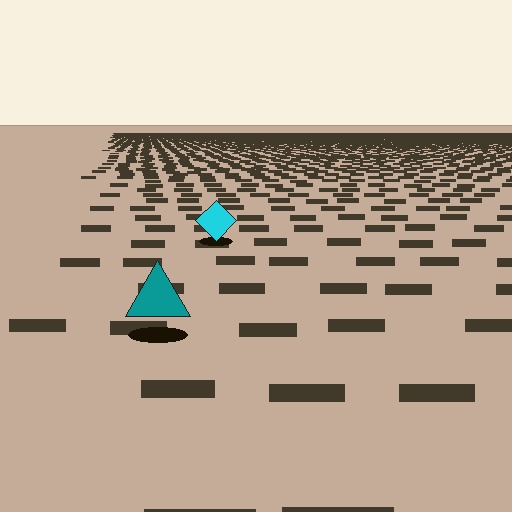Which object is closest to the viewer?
The teal triangle is closest. The texture marks near it are larger and more spread out.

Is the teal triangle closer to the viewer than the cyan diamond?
Yes. The teal triangle is closer — you can tell from the texture gradient: the ground texture is coarser near it.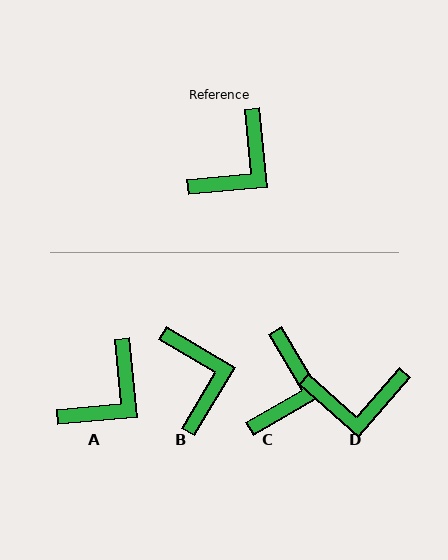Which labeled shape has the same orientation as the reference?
A.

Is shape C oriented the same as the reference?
No, it is off by about 25 degrees.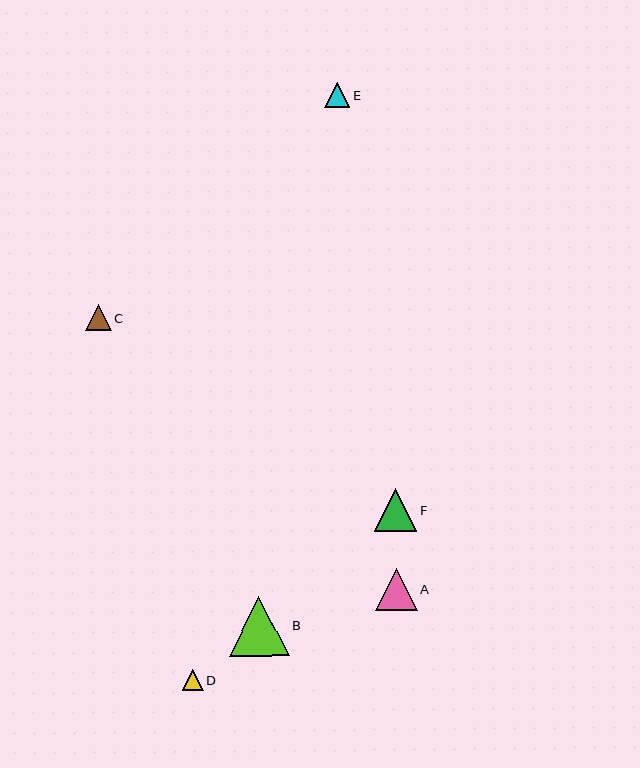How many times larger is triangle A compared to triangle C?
Triangle A is approximately 1.6 times the size of triangle C.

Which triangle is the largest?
Triangle B is the largest with a size of approximately 60 pixels.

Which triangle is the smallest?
Triangle D is the smallest with a size of approximately 21 pixels.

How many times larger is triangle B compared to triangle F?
Triangle B is approximately 1.4 times the size of triangle F.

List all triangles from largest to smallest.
From largest to smallest: B, F, A, C, E, D.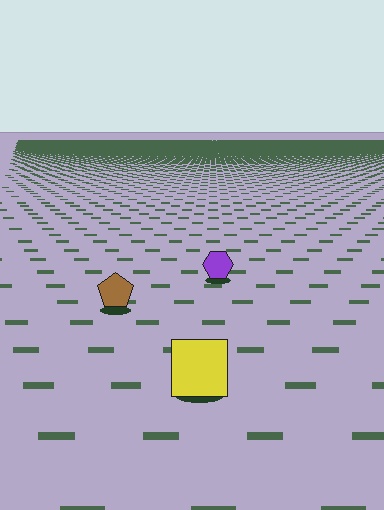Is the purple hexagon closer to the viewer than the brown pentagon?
No. The brown pentagon is closer — you can tell from the texture gradient: the ground texture is coarser near it.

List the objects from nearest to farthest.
From nearest to farthest: the yellow square, the brown pentagon, the purple hexagon.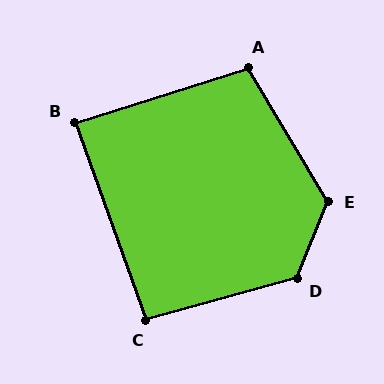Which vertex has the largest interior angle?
E, at approximately 128 degrees.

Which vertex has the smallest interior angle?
B, at approximately 88 degrees.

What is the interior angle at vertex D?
Approximately 127 degrees (obtuse).